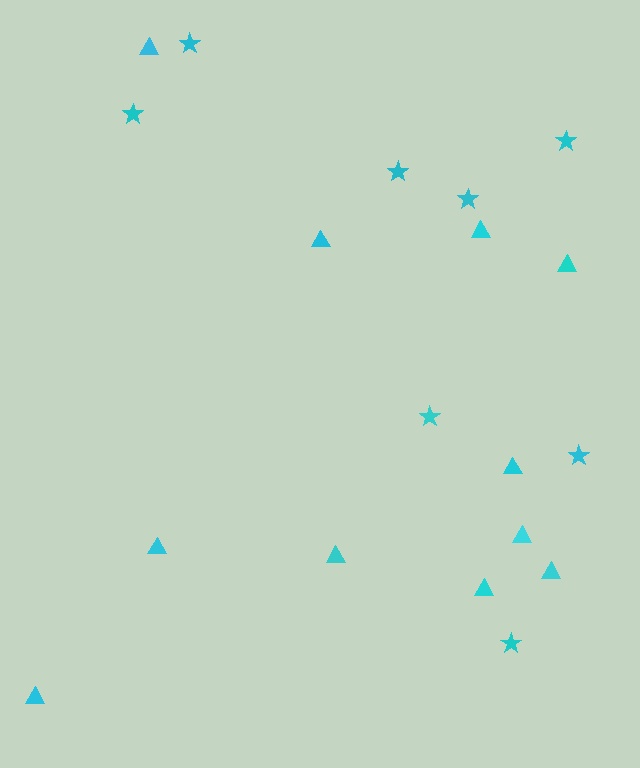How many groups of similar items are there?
There are 2 groups: one group of stars (8) and one group of triangles (11).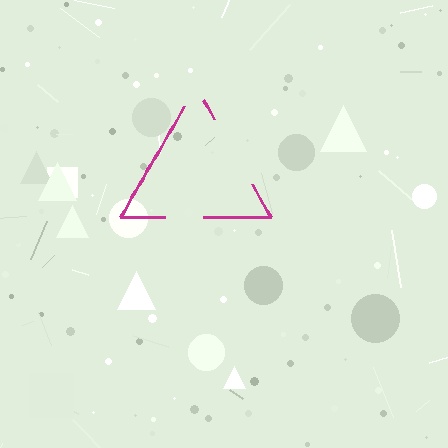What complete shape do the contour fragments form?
The contour fragments form a triangle.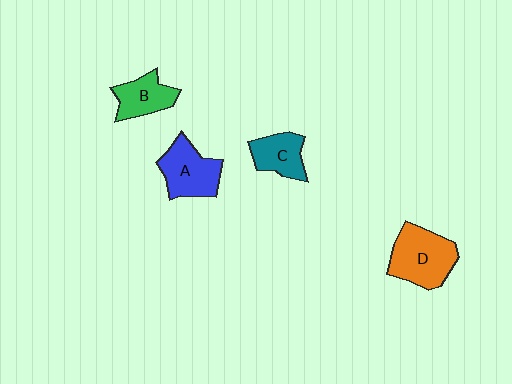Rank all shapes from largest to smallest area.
From largest to smallest: D (orange), A (blue), C (teal), B (green).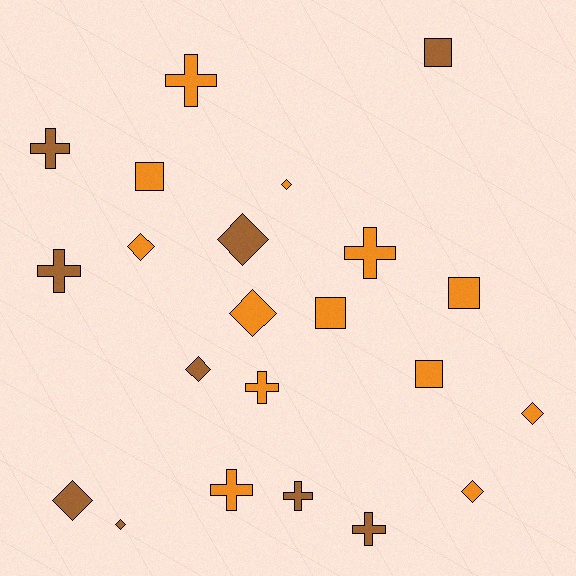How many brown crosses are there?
There are 4 brown crosses.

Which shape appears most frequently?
Diamond, with 9 objects.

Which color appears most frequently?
Orange, with 13 objects.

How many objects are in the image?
There are 22 objects.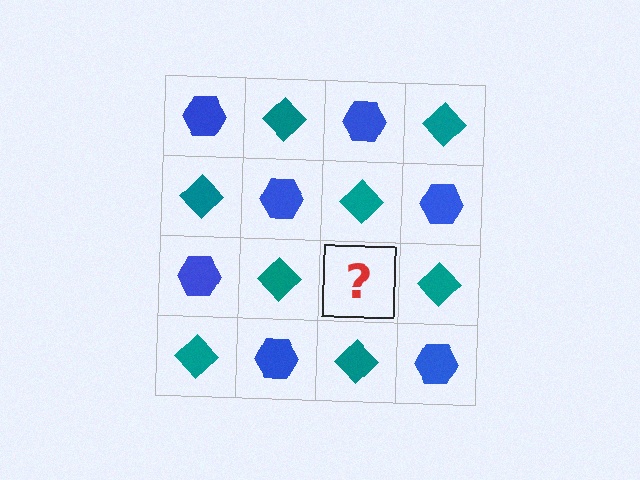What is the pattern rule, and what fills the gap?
The rule is that it alternates blue hexagon and teal diamond in a checkerboard pattern. The gap should be filled with a blue hexagon.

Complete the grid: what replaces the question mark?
The question mark should be replaced with a blue hexagon.